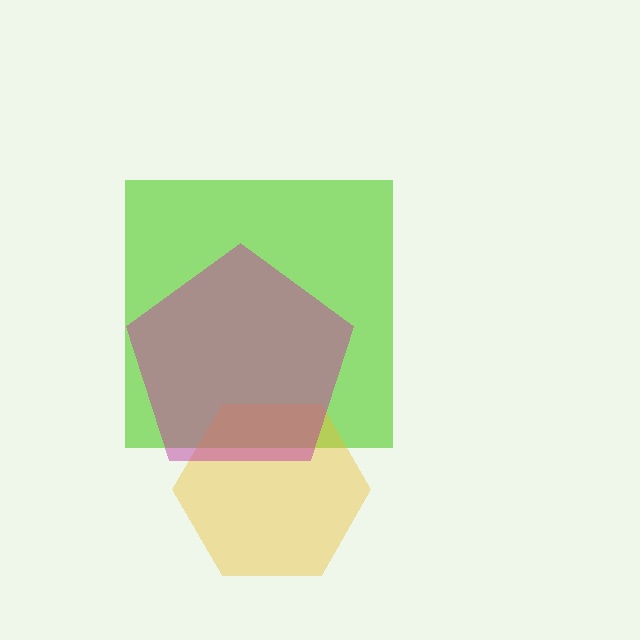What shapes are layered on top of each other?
The layered shapes are: a lime square, a yellow hexagon, a magenta pentagon.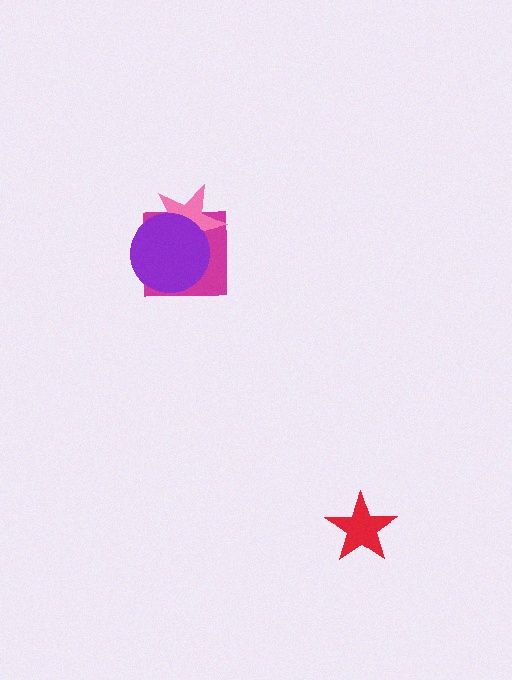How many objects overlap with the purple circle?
2 objects overlap with the purple circle.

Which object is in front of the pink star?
The purple circle is in front of the pink star.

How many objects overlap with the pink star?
2 objects overlap with the pink star.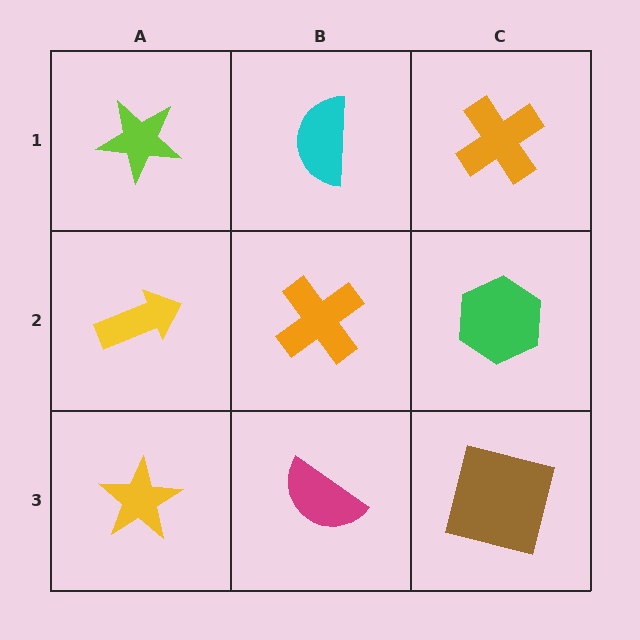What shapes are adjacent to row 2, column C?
An orange cross (row 1, column C), a brown square (row 3, column C), an orange cross (row 2, column B).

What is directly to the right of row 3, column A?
A magenta semicircle.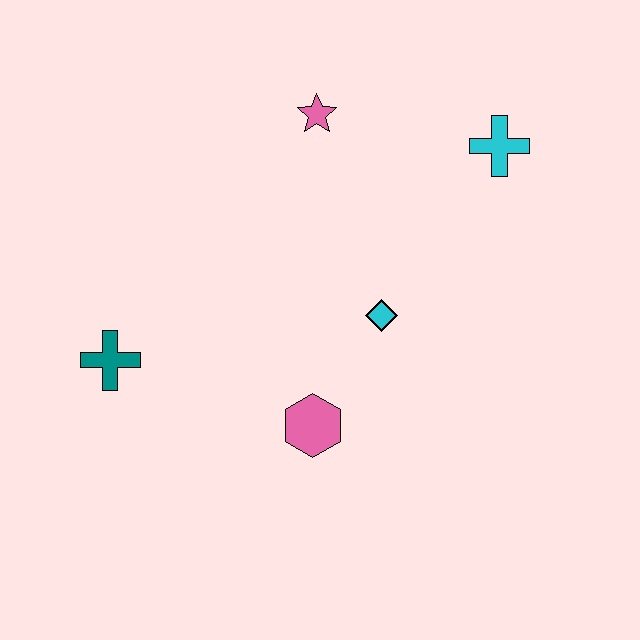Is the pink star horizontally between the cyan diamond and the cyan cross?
No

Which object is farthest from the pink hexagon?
The cyan cross is farthest from the pink hexagon.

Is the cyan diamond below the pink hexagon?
No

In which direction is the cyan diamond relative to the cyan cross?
The cyan diamond is below the cyan cross.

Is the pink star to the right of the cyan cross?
No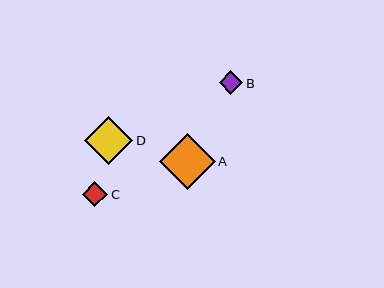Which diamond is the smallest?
Diamond B is the smallest with a size of approximately 24 pixels.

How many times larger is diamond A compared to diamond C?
Diamond A is approximately 2.2 times the size of diamond C.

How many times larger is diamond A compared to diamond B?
Diamond A is approximately 2.4 times the size of diamond B.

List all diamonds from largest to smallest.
From largest to smallest: A, D, C, B.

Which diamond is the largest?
Diamond A is the largest with a size of approximately 56 pixels.